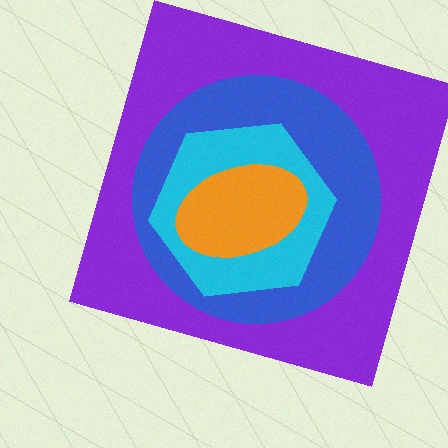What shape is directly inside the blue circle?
The cyan hexagon.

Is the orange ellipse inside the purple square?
Yes.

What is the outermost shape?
The purple square.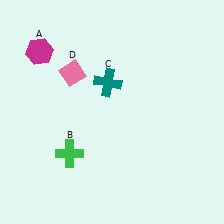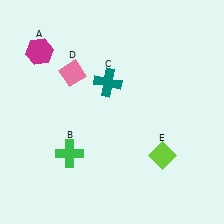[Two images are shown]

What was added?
A lime diamond (E) was added in Image 2.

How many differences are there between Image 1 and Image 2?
There is 1 difference between the two images.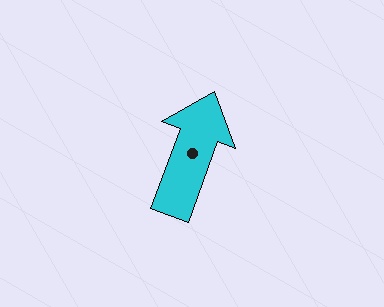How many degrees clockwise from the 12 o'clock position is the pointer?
Approximately 20 degrees.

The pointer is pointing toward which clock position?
Roughly 1 o'clock.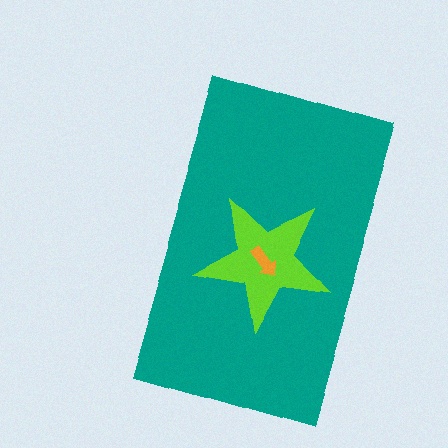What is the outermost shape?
The teal rectangle.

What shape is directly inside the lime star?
The orange arrow.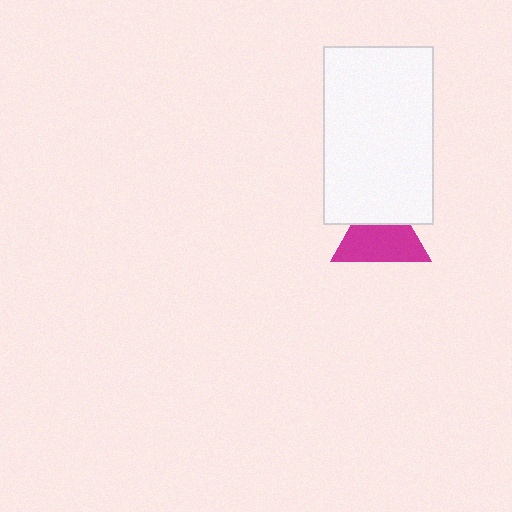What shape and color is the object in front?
The object in front is a white rectangle.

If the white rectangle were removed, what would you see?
You would see the complete magenta triangle.